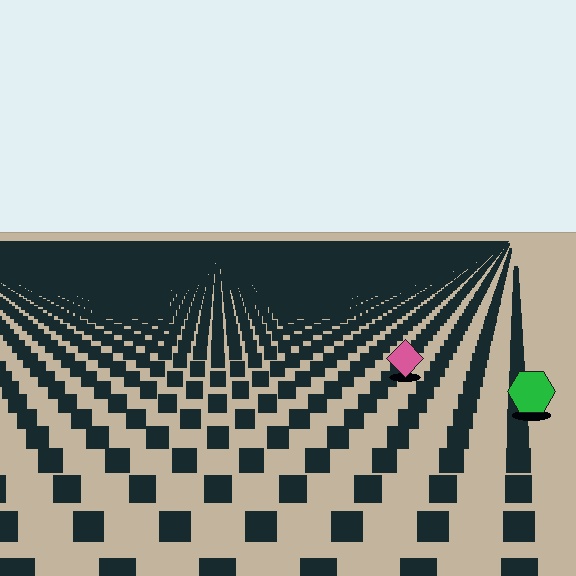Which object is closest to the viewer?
The green hexagon is closest. The texture marks near it are larger and more spread out.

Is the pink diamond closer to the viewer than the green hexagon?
No. The green hexagon is closer — you can tell from the texture gradient: the ground texture is coarser near it.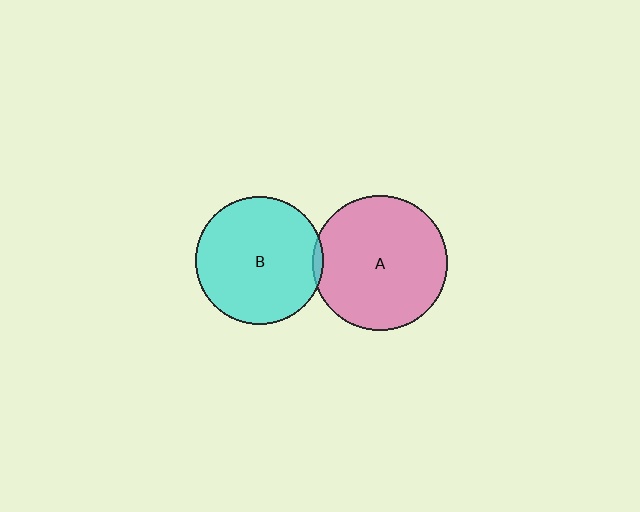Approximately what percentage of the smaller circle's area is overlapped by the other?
Approximately 5%.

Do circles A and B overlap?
Yes.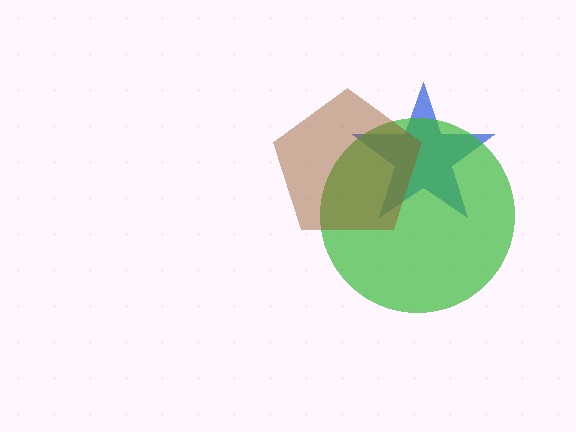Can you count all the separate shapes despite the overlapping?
Yes, there are 3 separate shapes.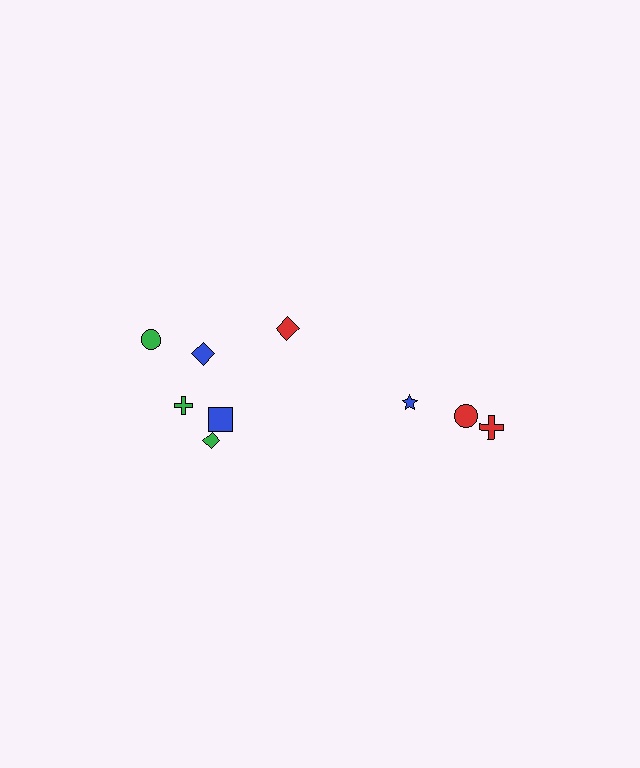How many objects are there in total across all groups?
There are 9 objects.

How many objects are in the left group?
There are 6 objects.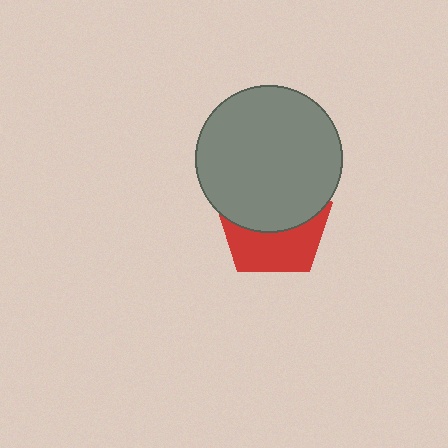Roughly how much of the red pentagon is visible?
A small part of it is visible (roughly 45%).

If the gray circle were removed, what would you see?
You would see the complete red pentagon.